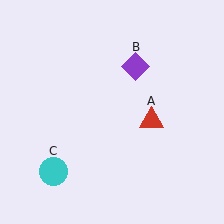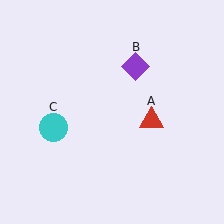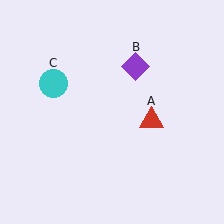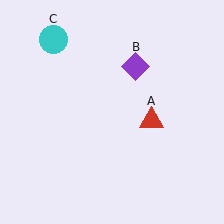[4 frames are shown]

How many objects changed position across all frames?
1 object changed position: cyan circle (object C).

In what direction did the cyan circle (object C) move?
The cyan circle (object C) moved up.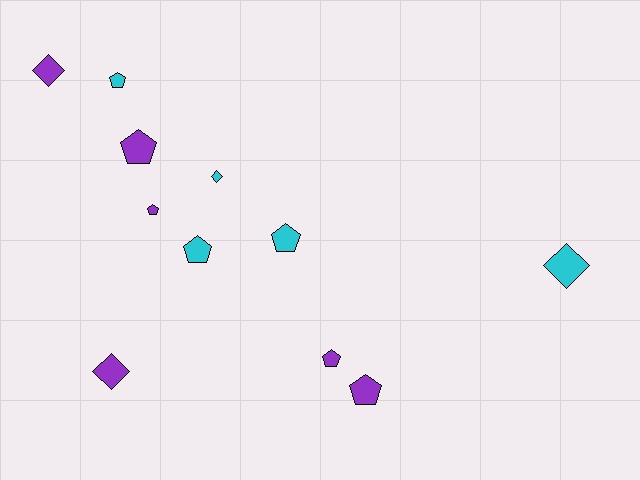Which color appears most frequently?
Purple, with 6 objects.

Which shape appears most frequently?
Pentagon, with 7 objects.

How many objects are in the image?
There are 11 objects.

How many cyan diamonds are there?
There are 2 cyan diamonds.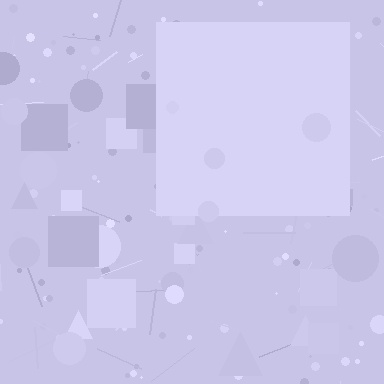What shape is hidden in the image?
A square is hidden in the image.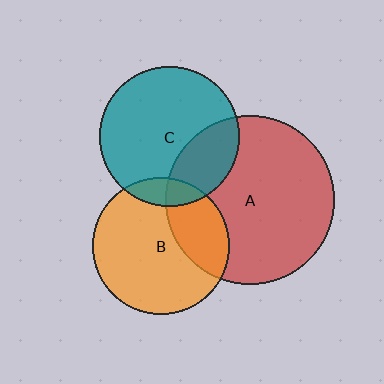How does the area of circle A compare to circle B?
Approximately 1.5 times.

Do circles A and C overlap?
Yes.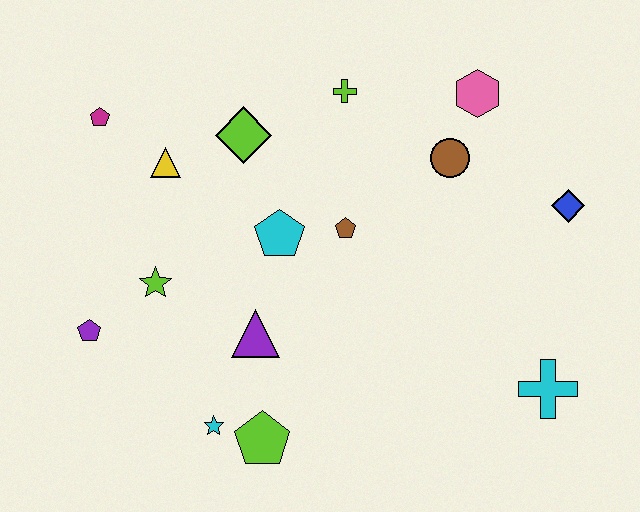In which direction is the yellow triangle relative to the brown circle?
The yellow triangle is to the left of the brown circle.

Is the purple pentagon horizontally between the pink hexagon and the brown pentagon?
No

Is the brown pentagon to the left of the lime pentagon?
No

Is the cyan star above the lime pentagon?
Yes